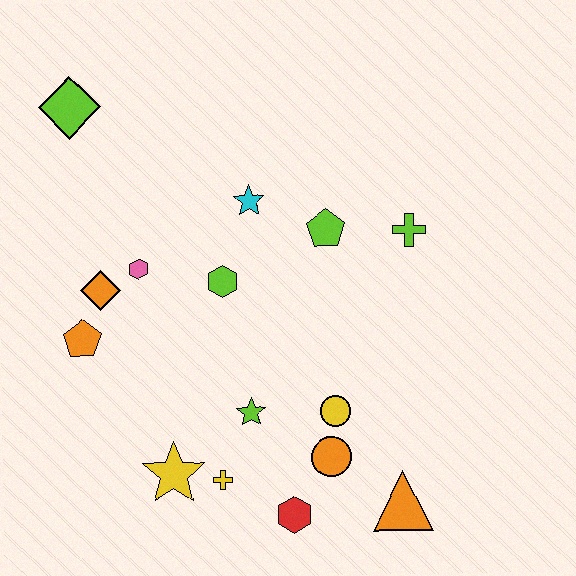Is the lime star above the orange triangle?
Yes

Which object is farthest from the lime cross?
The lime diamond is farthest from the lime cross.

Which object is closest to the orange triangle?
The orange circle is closest to the orange triangle.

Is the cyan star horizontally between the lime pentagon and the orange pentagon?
Yes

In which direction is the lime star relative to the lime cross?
The lime star is below the lime cross.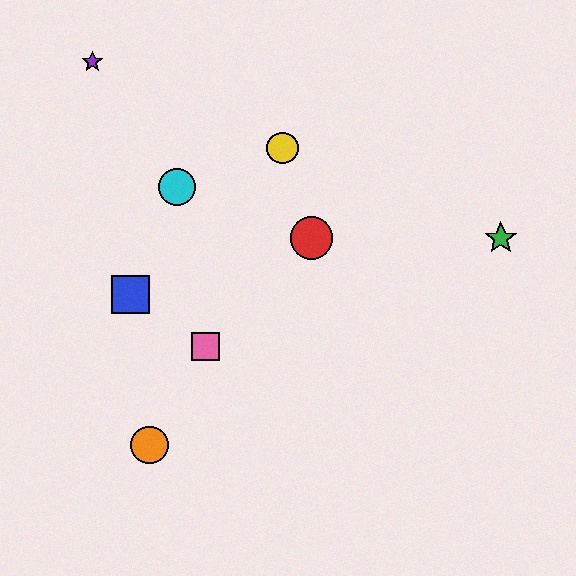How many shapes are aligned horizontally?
2 shapes (the red circle, the green star) are aligned horizontally.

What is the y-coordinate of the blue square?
The blue square is at y≈295.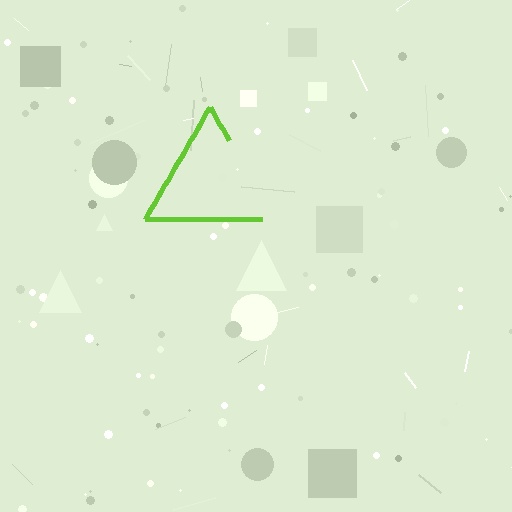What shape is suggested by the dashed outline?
The dashed outline suggests a triangle.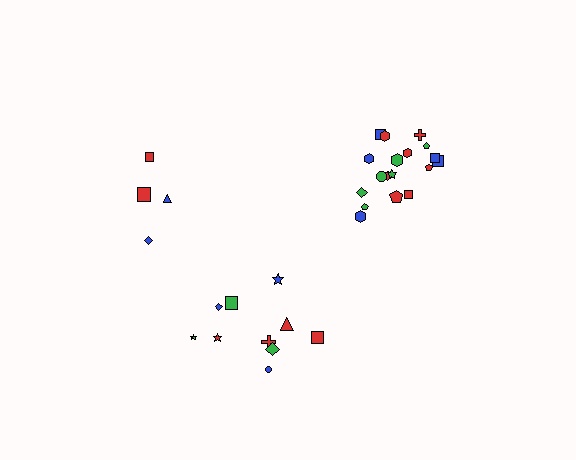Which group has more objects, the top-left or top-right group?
The top-right group.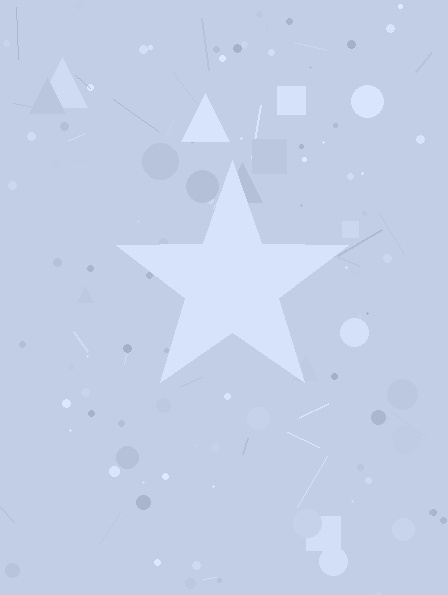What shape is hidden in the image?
A star is hidden in the image.